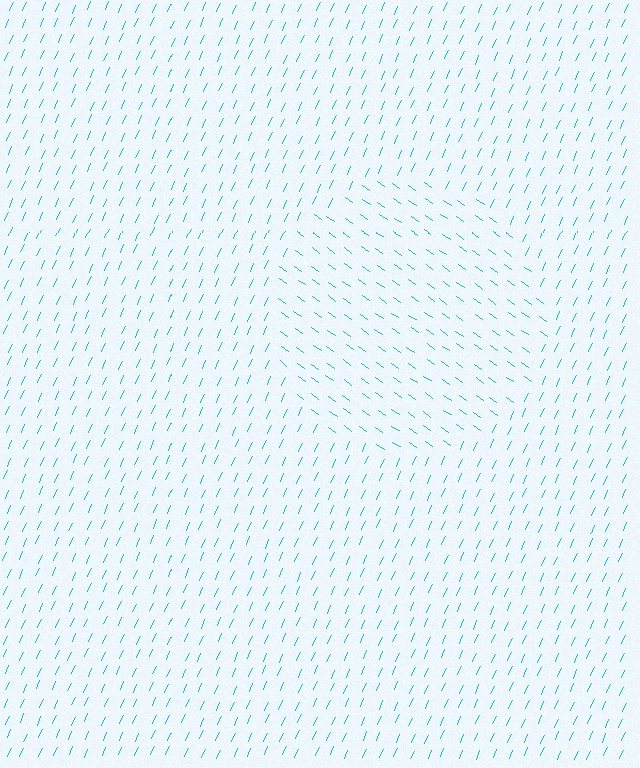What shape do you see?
I see a circle.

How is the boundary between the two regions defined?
The boundary is defined purely by a change in line orientation (approximately 79 degrees difference). All lines are the same color and thickness.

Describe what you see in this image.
The image is filled with small cyan line segments. A circle region in the image has lines oriented differently from the surrounding lines, creating a visible texture boundary.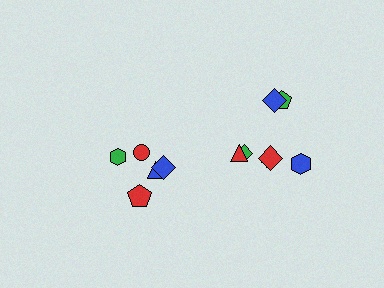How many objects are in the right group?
There are 7 objects.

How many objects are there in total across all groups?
There are 12 objects.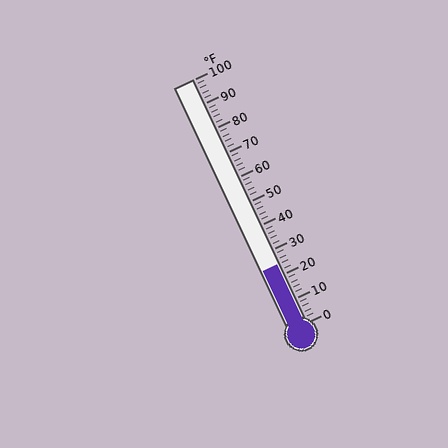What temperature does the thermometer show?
The thermometer shows approximately 24°F.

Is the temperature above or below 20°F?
The temperature is above 20°F.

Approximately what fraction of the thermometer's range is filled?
The thermometer is filled to approximately 25% of its range.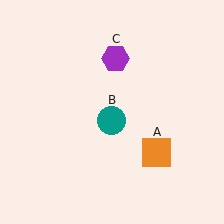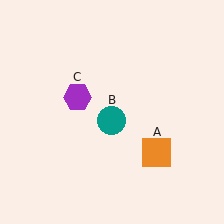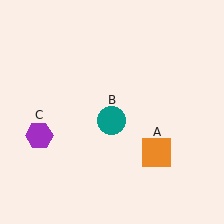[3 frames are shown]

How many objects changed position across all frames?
1 object changed position: purple hexagon (object C).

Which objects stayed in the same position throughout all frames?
Orange square (object A) and teal circle (object B) remained stationary.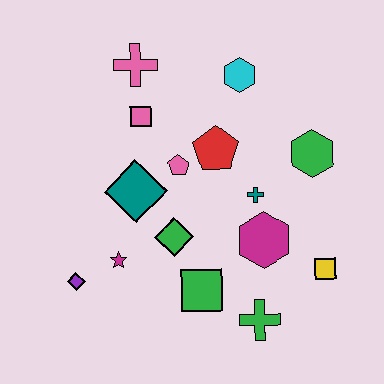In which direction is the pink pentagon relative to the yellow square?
The pink pentagon is to the left of the yellow square.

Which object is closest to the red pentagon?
The pink pentagon is closest to the red pentagon.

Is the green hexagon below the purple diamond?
No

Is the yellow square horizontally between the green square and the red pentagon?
No